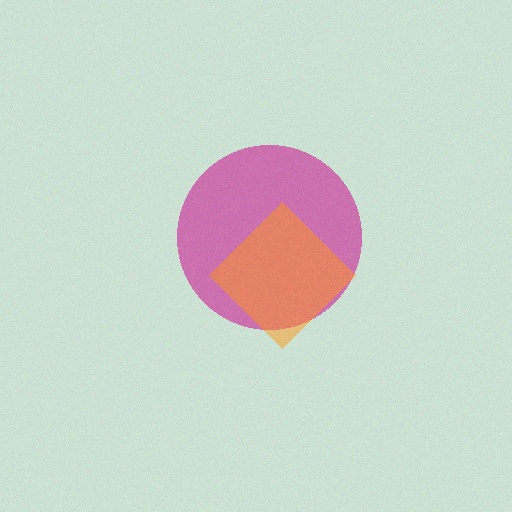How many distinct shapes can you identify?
There are 2 distinct shapes: a magenta circle, an orange diamond.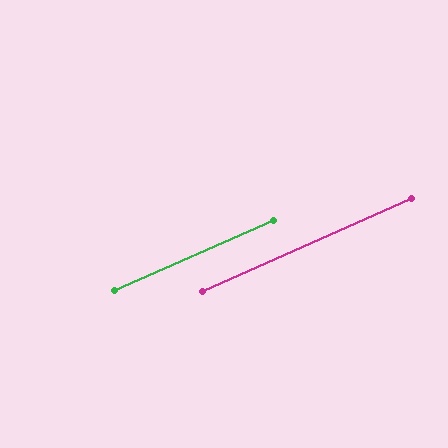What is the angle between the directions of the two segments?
Approximately 0 degrees.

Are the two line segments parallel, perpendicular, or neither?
Parallel — their directions differ by only 0.3°.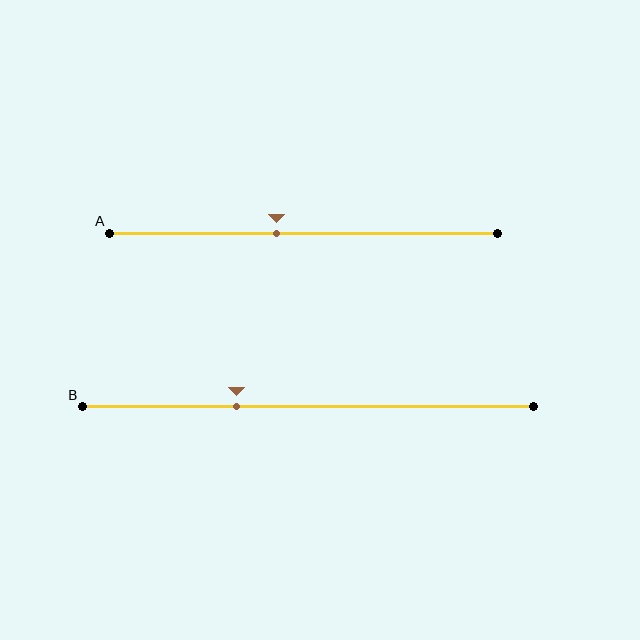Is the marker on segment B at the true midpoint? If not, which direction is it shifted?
No, the marker on segment B is shifted to the left by about 16% of the segment length.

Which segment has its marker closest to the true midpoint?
Segment A has its marker closest to the true midpoint.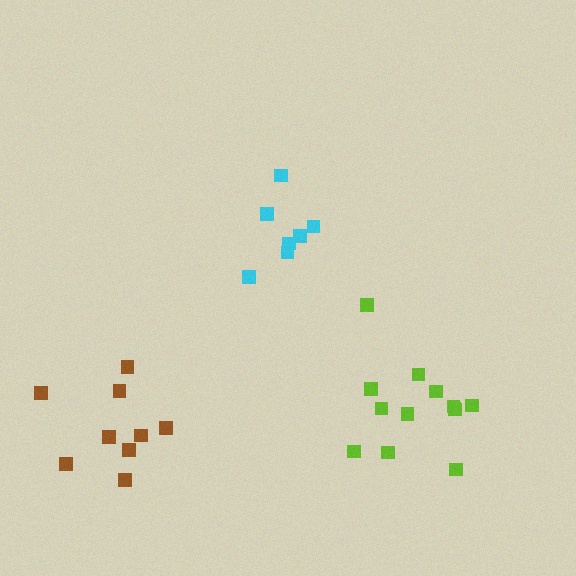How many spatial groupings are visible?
There are 3 spatial groupings.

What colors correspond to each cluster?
The clusters are colored: brown, cyan, lime.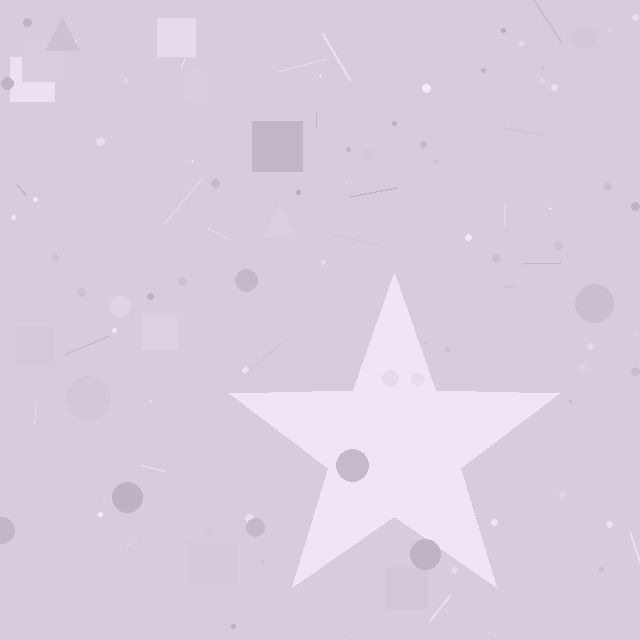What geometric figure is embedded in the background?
A star is embedded in the background.